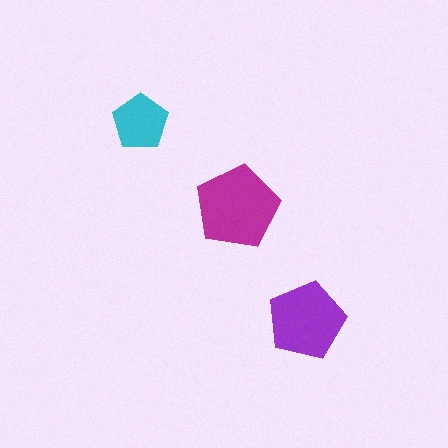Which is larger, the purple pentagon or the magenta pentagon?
The magenta one.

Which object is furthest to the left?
The cyan pentagon is leftmost.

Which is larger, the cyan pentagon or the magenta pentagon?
The magenta one.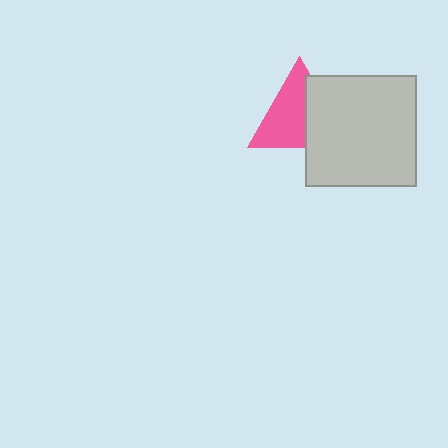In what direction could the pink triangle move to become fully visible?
The pink triangle could move left. That would shift it out from behind the light gray square entirely.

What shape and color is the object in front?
The object in front is a light gray square.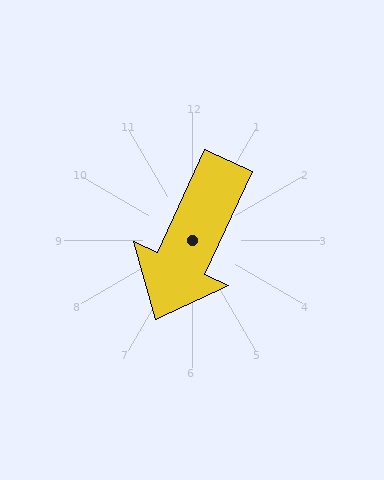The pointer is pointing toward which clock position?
Roughly 7 o'clock.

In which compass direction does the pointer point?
Southwest.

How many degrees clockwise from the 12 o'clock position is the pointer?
Approximately 205 degrees.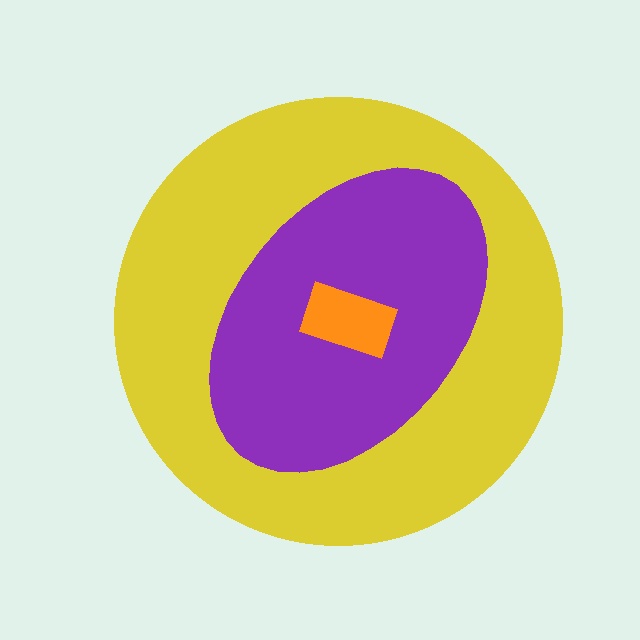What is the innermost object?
The orange rectangle.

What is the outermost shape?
The yellow circle.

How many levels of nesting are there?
3.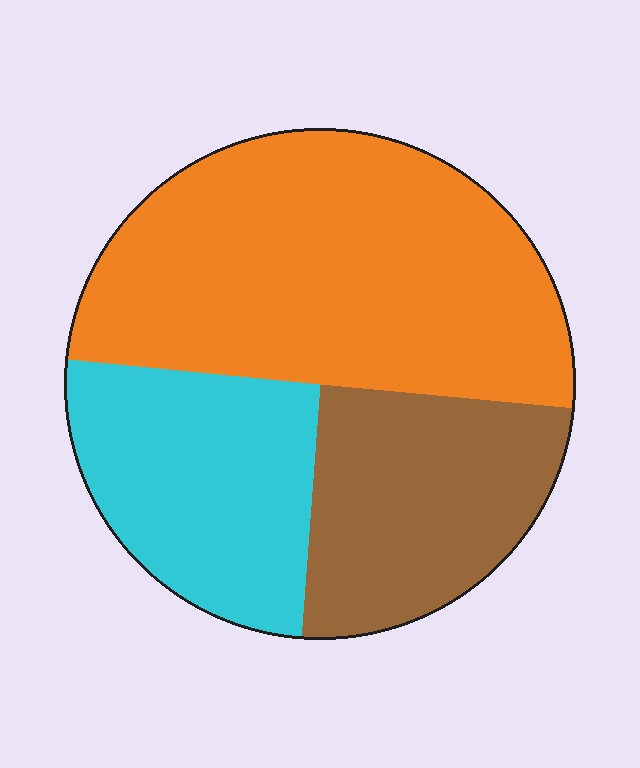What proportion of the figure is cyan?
Cyan covers about 25% of the figure.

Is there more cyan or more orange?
Orange.